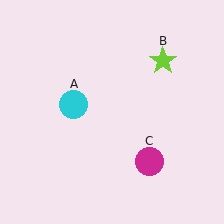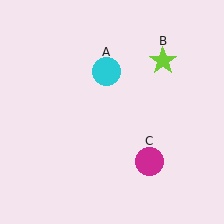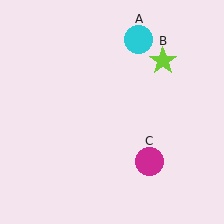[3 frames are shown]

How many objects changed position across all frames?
1 object changed position: cyan circle (object A).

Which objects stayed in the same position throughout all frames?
Lime star (object B) and magenta circle (object C) remained stationary.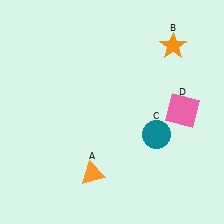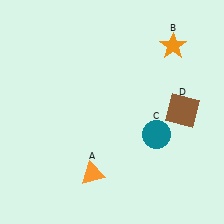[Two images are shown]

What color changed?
The square (D) changed from pink in Image 1 to brown in Image 2.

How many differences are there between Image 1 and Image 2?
There is 1 difference between the two images.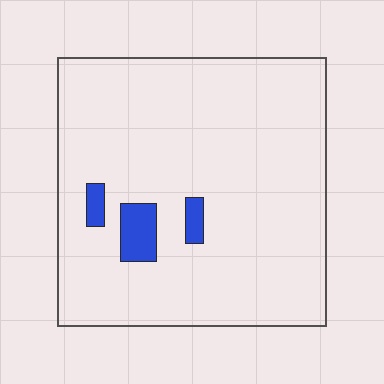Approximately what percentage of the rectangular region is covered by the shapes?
Approximately 5%.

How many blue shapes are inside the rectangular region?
3.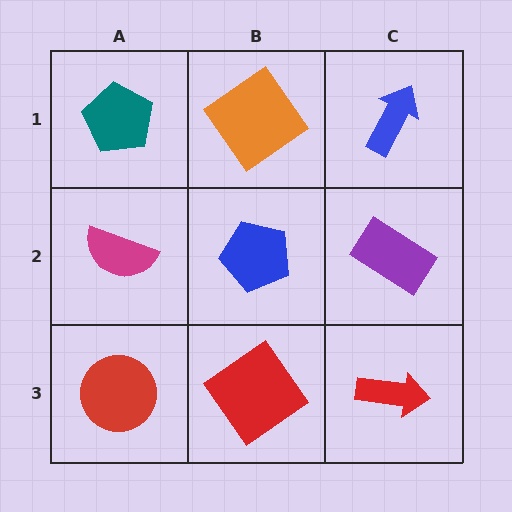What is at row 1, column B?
An orange diamond.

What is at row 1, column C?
A blue arrow.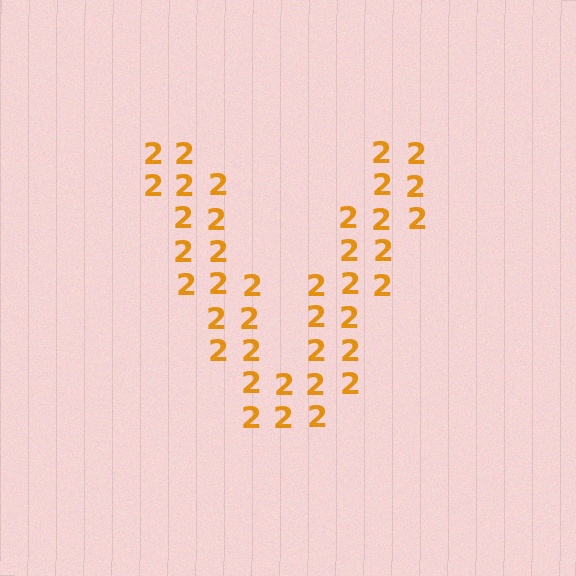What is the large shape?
The large shape is the letter V.